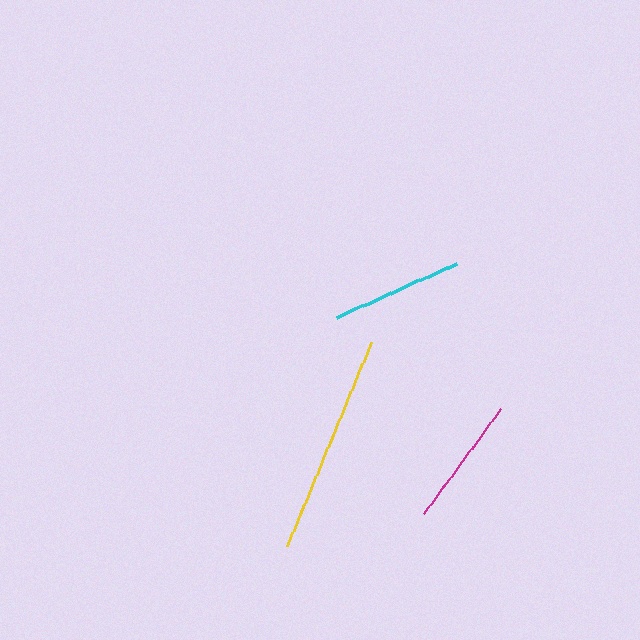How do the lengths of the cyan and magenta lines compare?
The cyan and magenta lines are approximately the same length.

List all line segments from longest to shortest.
From longest to shortest: yellow, cyan, magenta.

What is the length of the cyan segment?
The cyan segment is approximately 132 pixels long.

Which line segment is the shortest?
The magenta line is the shortest at approximately 129 pixels.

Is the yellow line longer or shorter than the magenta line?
The yellow line is longer than the magenta line.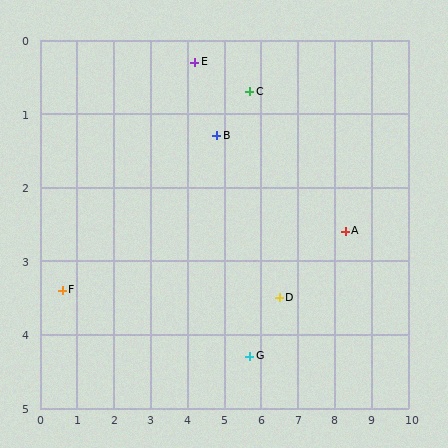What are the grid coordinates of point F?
Point F is at approximately (0.6, 3.4).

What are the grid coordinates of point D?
Point D is at approximately (6.5, 3.5).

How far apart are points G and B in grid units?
Points G and B are about 3.1 grid units apart.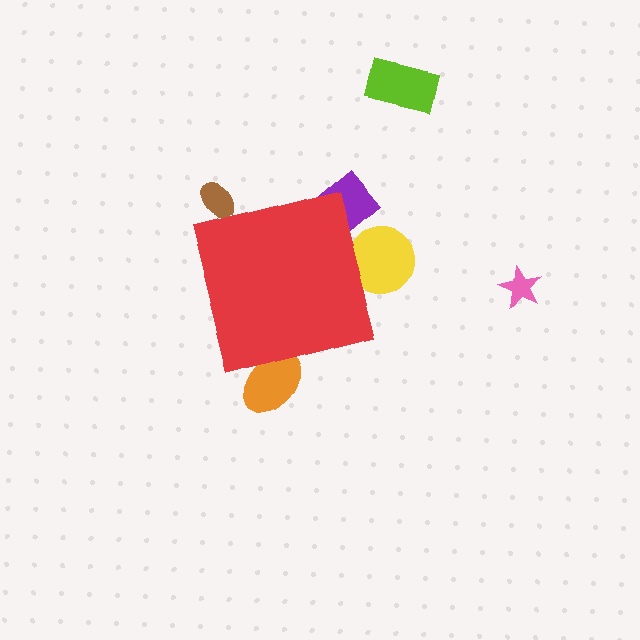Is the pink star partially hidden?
No, the pink star is fully visible.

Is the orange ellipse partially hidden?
Yes, the orange ellipse is partially hidden behind the red square.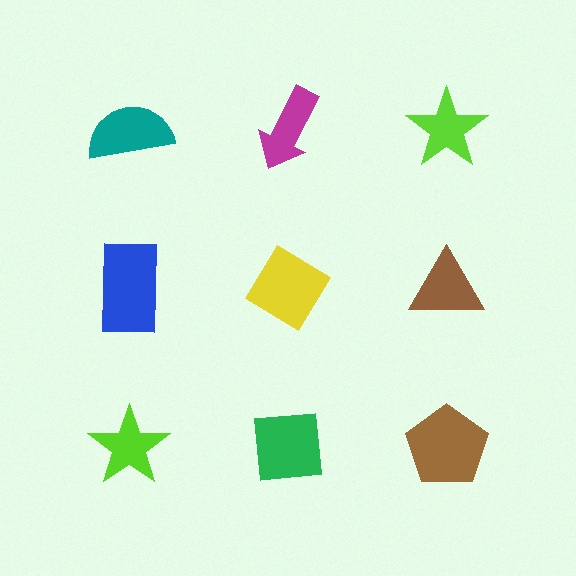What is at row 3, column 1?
A lime star.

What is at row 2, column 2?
A yellow diamond.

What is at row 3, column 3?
A brown pentagon.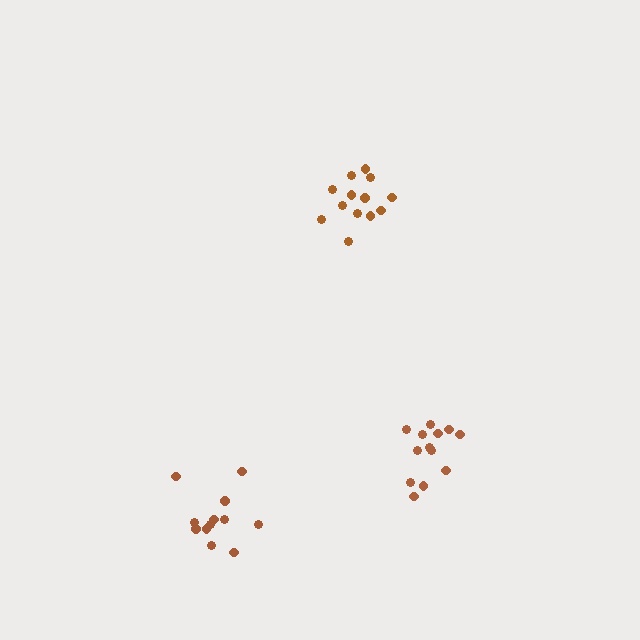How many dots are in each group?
Group 1: 12 dots, Group 2: 13 dots, Group 3: 13 dots (38 total).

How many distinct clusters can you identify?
There are 3 distinct clusters.